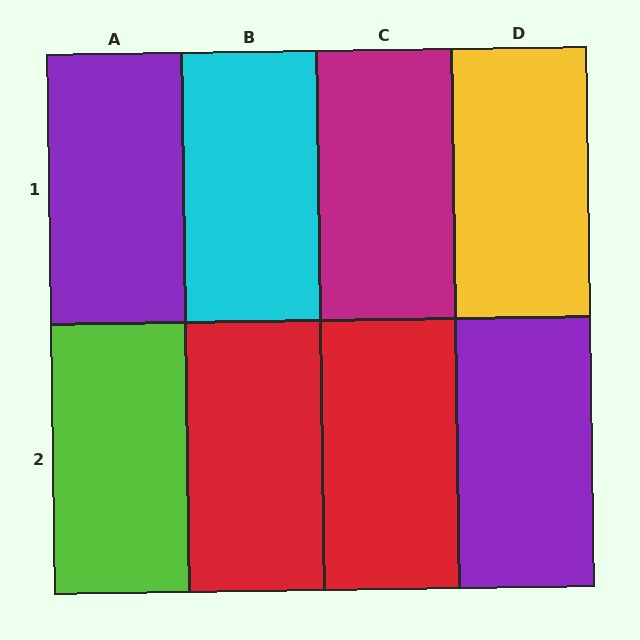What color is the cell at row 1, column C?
Magenta.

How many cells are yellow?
1 cell is yellow.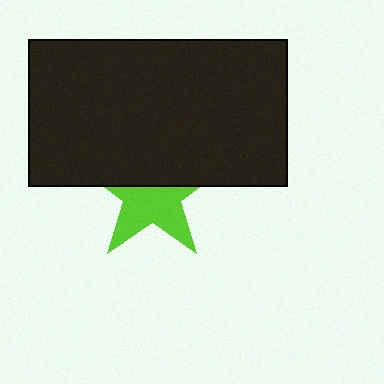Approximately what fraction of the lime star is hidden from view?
Roughly 49% of the lime star is hidden behind the black rectangle.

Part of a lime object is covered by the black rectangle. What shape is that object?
It is a star.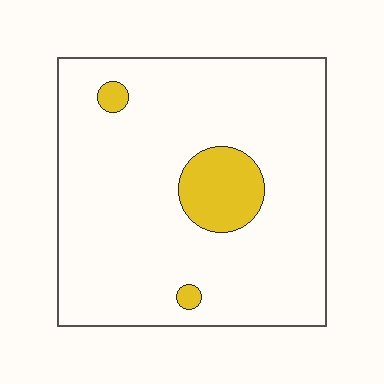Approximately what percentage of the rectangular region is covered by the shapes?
Approximately 10%.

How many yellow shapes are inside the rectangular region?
3.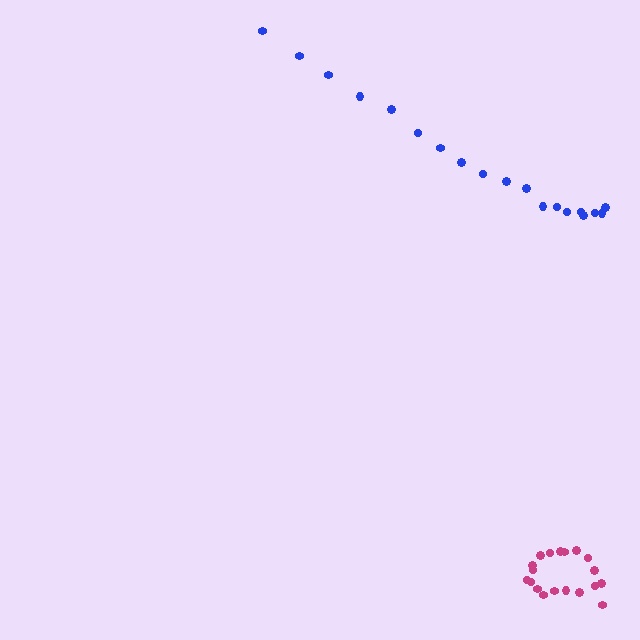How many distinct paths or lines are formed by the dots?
There are 2 distinct paths.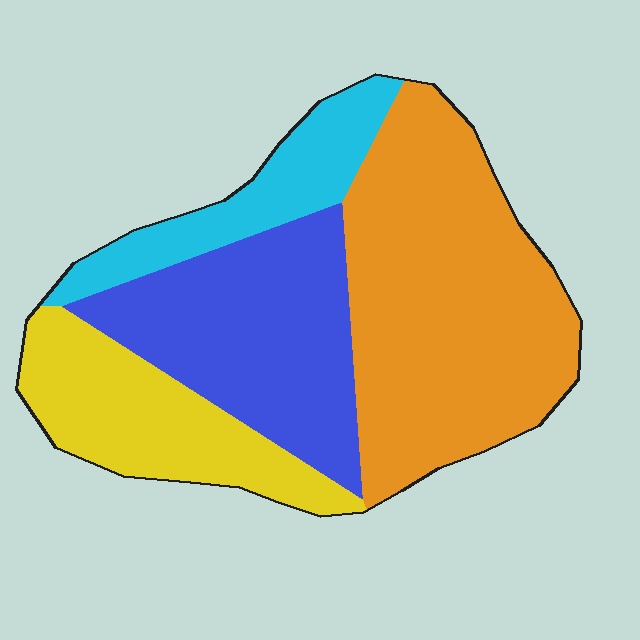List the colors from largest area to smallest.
From largest to smallest: orange, blue, yellow, cyan.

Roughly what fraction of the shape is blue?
Blue takes up about one quarter (1/4) of the shape.